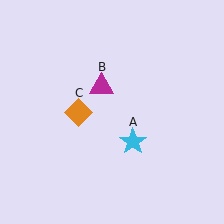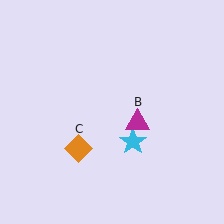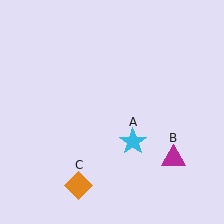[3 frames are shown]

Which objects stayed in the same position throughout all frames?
Cyan star (object A) remained stationary.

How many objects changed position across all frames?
2 objects changed position: magenta triangle (object B), orange diamond (object C).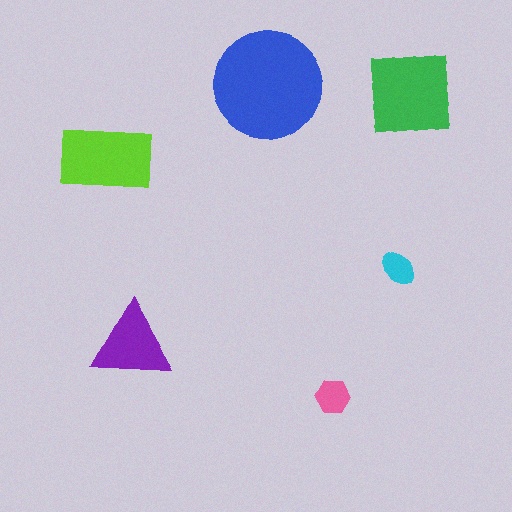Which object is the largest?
The blue circle.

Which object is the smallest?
The cyan ellipse.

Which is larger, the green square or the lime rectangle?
The green square.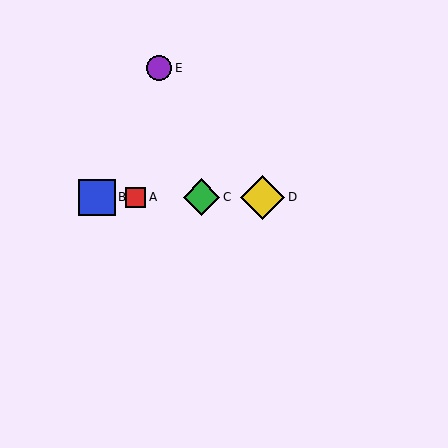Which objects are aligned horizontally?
Objects A, B, C, D are aligned horizontally.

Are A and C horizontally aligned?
Yes, both are at y≈197.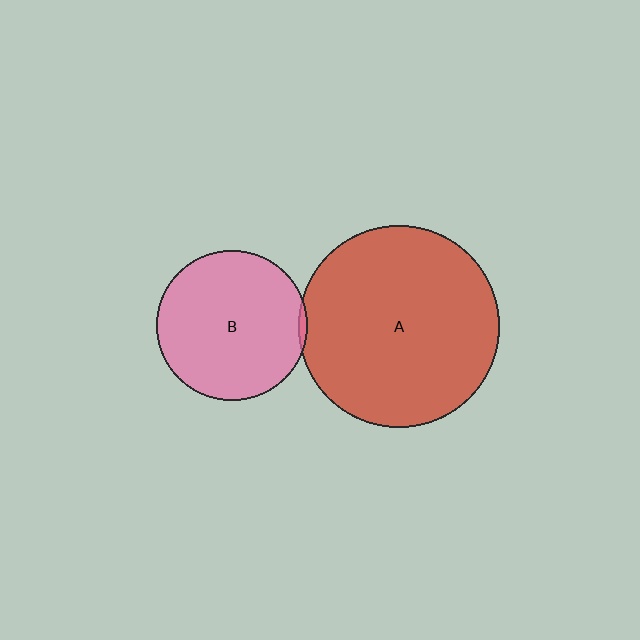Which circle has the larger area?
Circle A (red).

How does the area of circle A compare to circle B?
Approximately 1.8 times.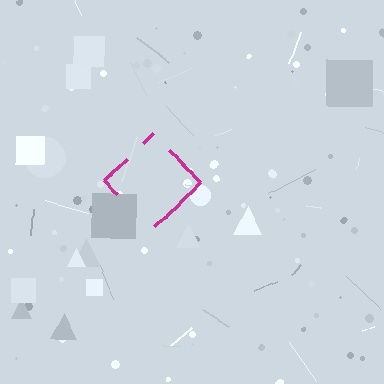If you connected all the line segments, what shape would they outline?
They would outline a diamond.